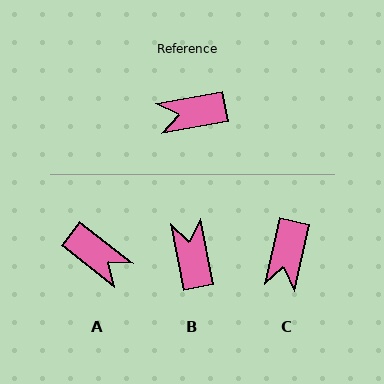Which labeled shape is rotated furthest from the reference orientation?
A, about 132 degrees away.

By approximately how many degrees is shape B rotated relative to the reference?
Approximately 89 degrees clockwise.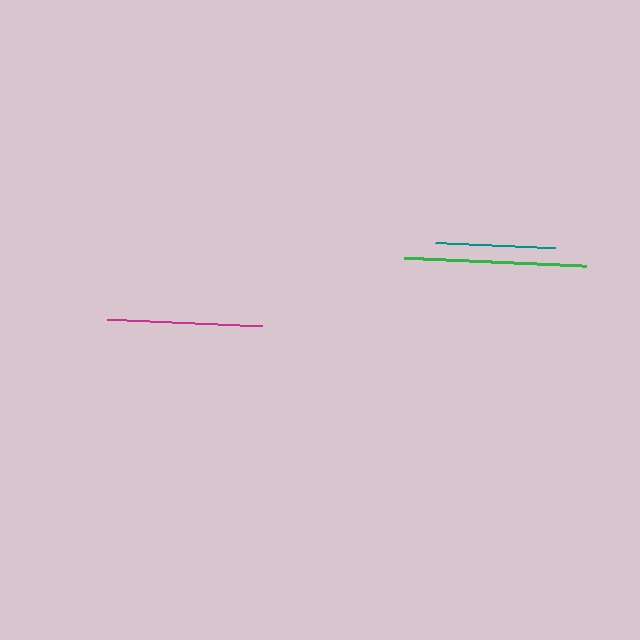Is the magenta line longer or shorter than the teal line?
The magenta line is longer than the teal line.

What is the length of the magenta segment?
The magenta segment is approximately 155 pixels long.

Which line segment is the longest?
The green line is the longest at approximately 182 pixels.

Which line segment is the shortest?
The teal line is the shortest at approximately 120 pixels.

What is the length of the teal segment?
The teal segment is approximately 120 pixels long.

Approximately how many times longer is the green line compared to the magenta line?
The green line is approximately 1.2 times the length of the magenta line.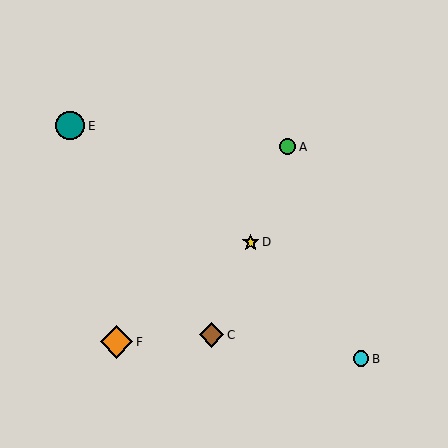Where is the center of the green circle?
The center of the green circle is at (288, 147).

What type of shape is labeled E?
Shape E is a teal circle.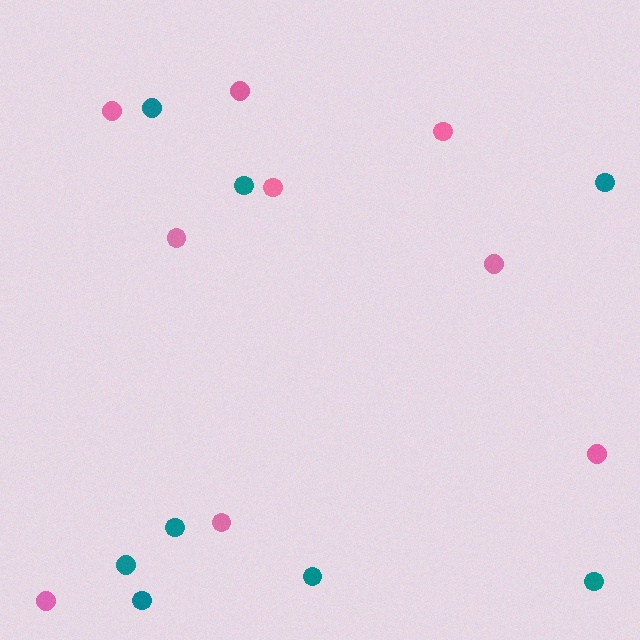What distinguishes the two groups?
There are 2 groups: one group of pink circles (9) and one group of teal circles (8).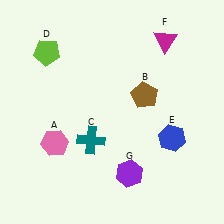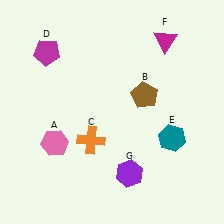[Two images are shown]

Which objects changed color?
C changed from teal to orange. D changed from lime to magenta. E changed from blue to teal.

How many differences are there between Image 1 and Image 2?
There are 3 differences between the two images.